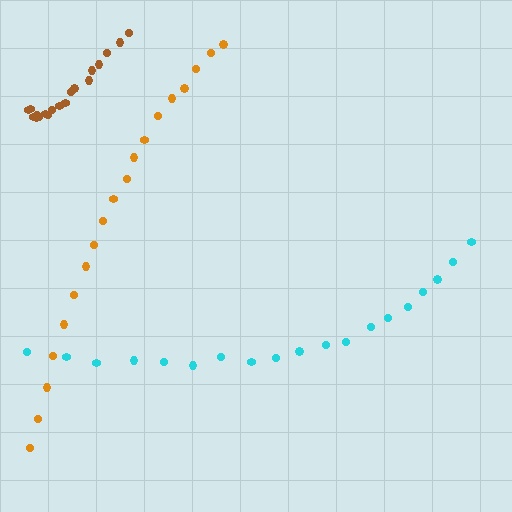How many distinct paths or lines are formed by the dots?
There are 3 distinct paths.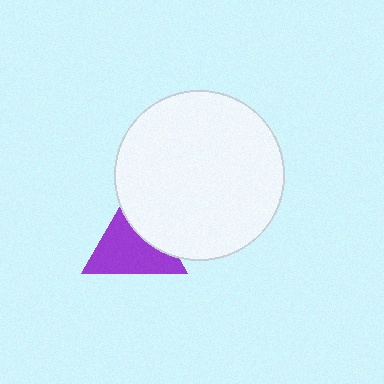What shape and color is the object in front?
The object in front is a white circle.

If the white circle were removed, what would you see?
You would see the complete purple triangle.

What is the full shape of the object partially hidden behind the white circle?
The partially hidden object is a purple triangle.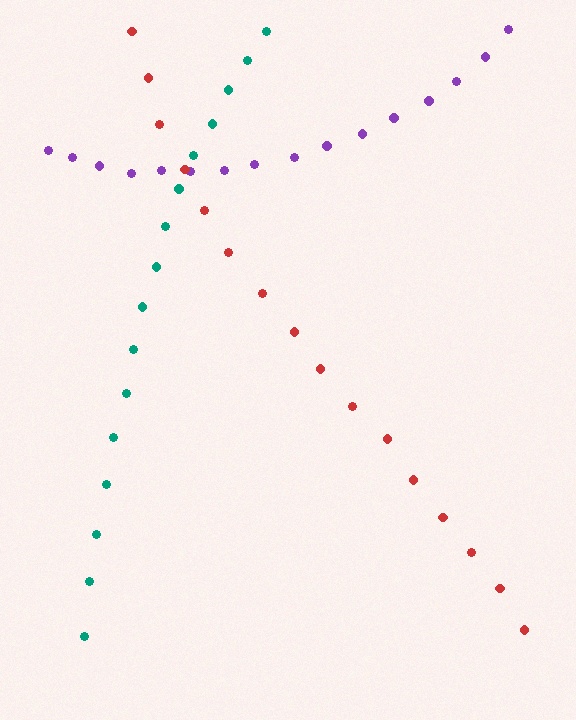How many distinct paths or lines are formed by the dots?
There are 3 distinct paths.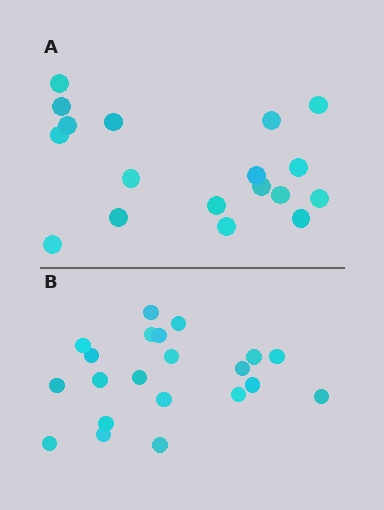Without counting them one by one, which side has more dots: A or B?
Region B (the bottom region) has more dots.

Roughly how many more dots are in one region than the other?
Region B has just a few more — roughly 2 or 3 more dots than region A.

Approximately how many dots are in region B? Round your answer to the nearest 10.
About 20 dots. (The exact count is 21, which rounds to 20.)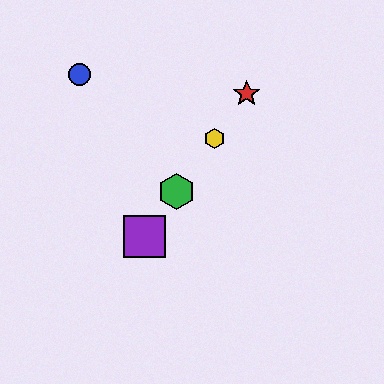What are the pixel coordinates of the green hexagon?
The green hexagon is at (177, 192).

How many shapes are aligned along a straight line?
4 shapes (the red star, the green hexagon, the yellow hexagon, the purple square) are aligned along a straight line.